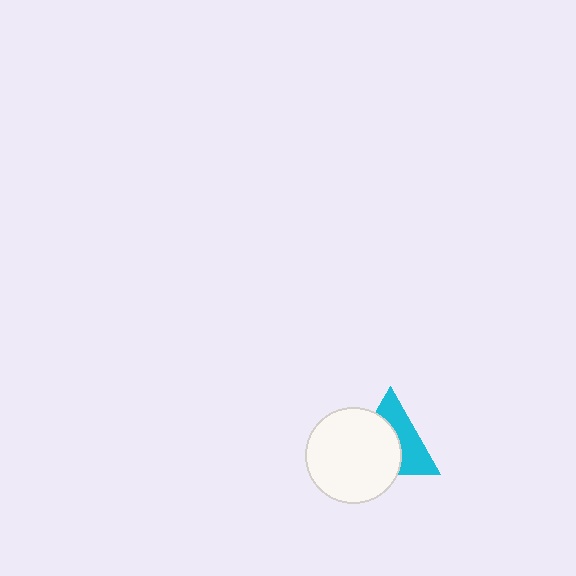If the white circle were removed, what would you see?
You would see the complete cyan triangle.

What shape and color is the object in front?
The object in front is a white circle.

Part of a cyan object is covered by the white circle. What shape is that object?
It is a triangle.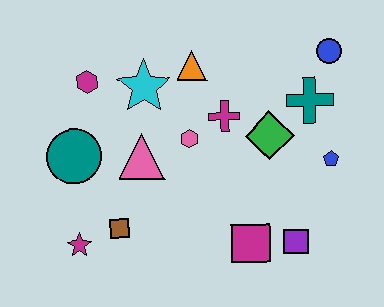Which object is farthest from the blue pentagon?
The magenta star is farthest from the blue pentagon.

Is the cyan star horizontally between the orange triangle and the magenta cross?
No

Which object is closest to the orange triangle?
The cyan star is closest to the orange triangle.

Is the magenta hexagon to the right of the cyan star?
No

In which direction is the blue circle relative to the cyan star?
The blue circle is to the right of the cyan star.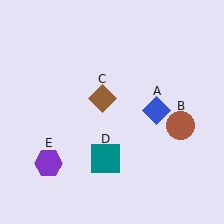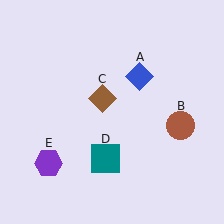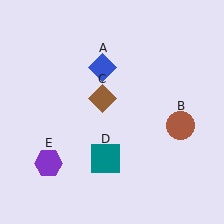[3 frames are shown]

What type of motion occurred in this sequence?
The blue diamond (object A) rotated counterclockwise around the center of the scene.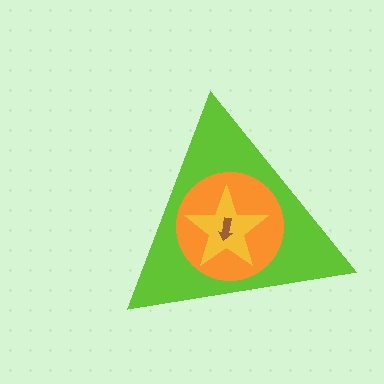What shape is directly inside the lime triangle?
The orange circle.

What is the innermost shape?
The brown arrow.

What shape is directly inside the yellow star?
The brown arrow.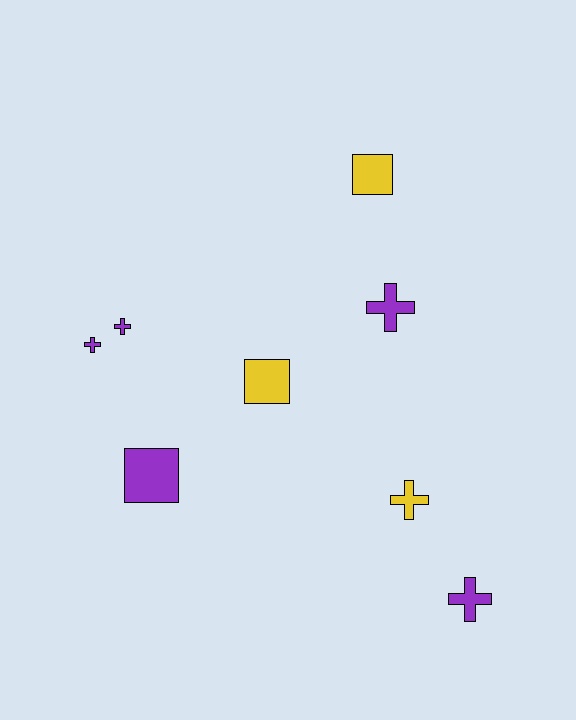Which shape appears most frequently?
Cross, with 5 objects.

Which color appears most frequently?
Purple, with 5 objects.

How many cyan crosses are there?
There are no cyan crosses.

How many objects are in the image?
There are 8 objects.